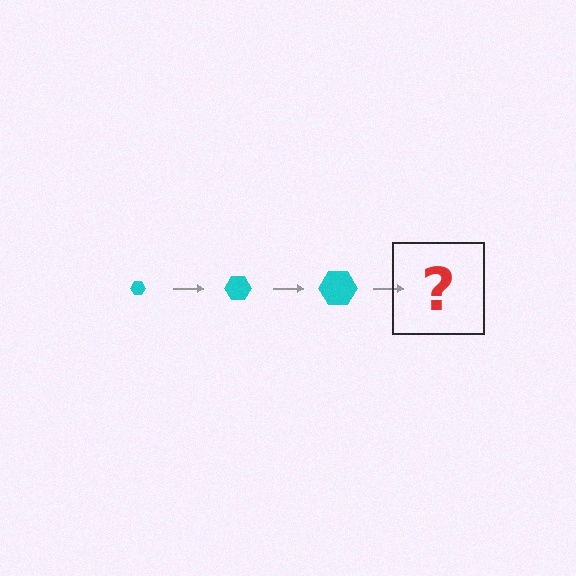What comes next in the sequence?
The next element should be a cyan hexagon, larger than the previous one.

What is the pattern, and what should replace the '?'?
The pattern is that the hexagon gets progressively larger each step. The '?' should be a cyan hexagon, larger than the previous one.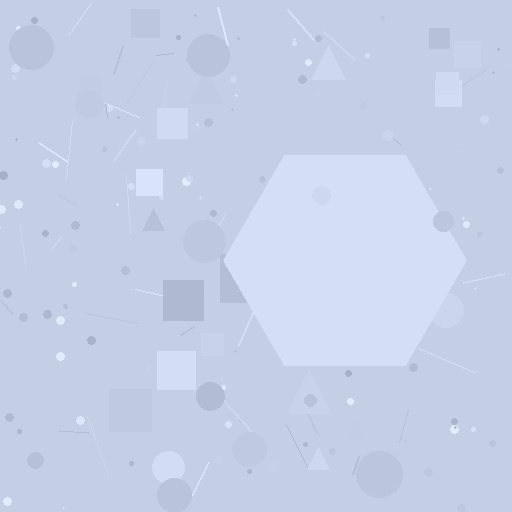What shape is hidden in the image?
A hexagon is hidden in the image.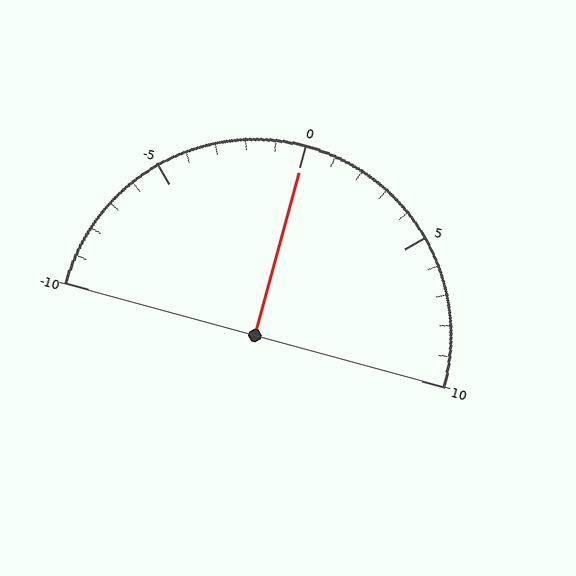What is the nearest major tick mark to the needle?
The nearest major tick mark is 0.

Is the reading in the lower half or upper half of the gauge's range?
The reading is in the upper half of the range (-10 to 10).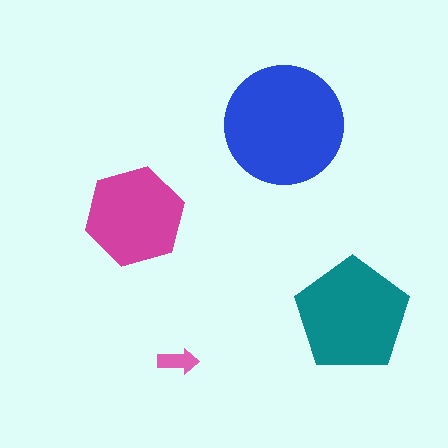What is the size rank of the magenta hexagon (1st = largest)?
3rd.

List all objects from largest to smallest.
The blue circle, the teal pentagon, the magenta hexagon, the pink arrow.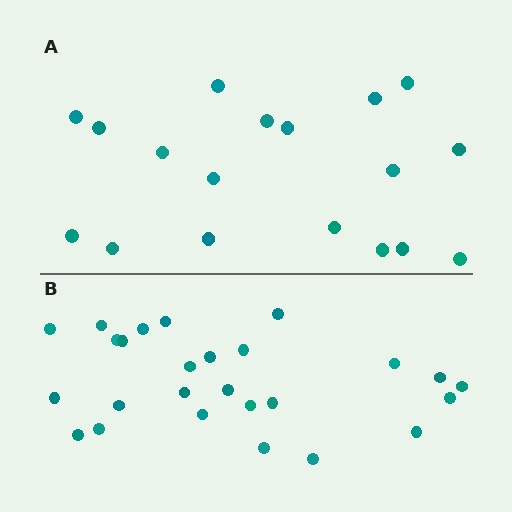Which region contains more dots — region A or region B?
Region B (the bottom region) has more dots.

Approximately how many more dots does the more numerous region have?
Region B has roughly 8 or so more dots than region A.